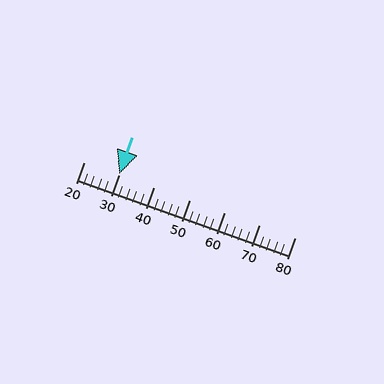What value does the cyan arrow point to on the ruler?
The cyan arrow points to approximately 30.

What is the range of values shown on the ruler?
The ruler shows values from 20 to 80.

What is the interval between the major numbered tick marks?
The major tick marks are spaced 10 units apart.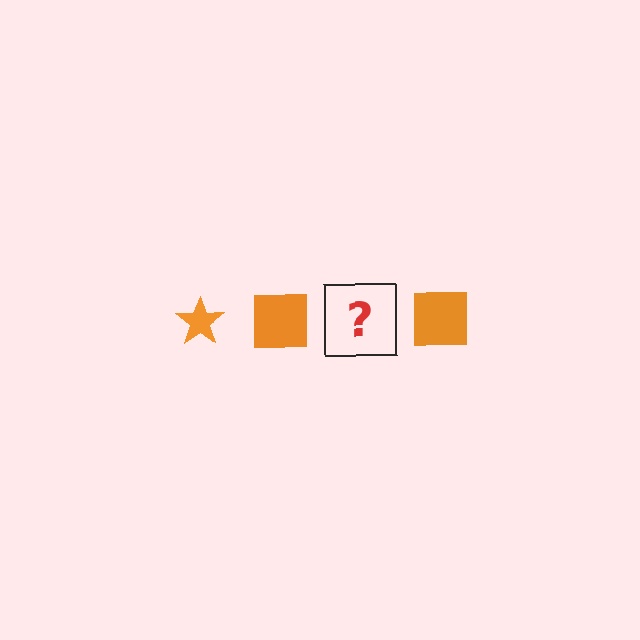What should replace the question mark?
The question mark should be replaced with an orange star.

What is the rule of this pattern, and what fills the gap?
The rule is that the pattern cycles through star, square shapes in orange. The gap should be filled with an orange star.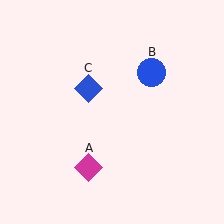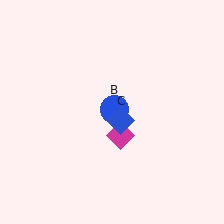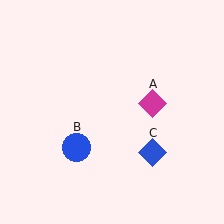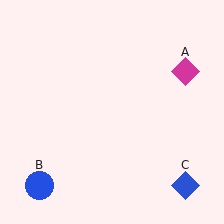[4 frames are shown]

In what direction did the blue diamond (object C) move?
The blue diamond (object C) moved down and to the right.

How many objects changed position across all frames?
3 objects changed position: magenta diamond (object A), blue circle (object B), blue diamond (object C).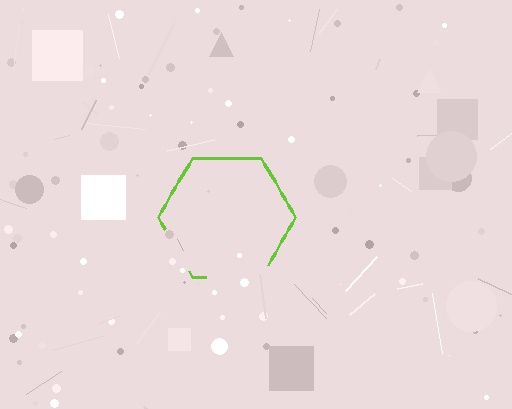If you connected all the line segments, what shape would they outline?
They would outline a hexagon.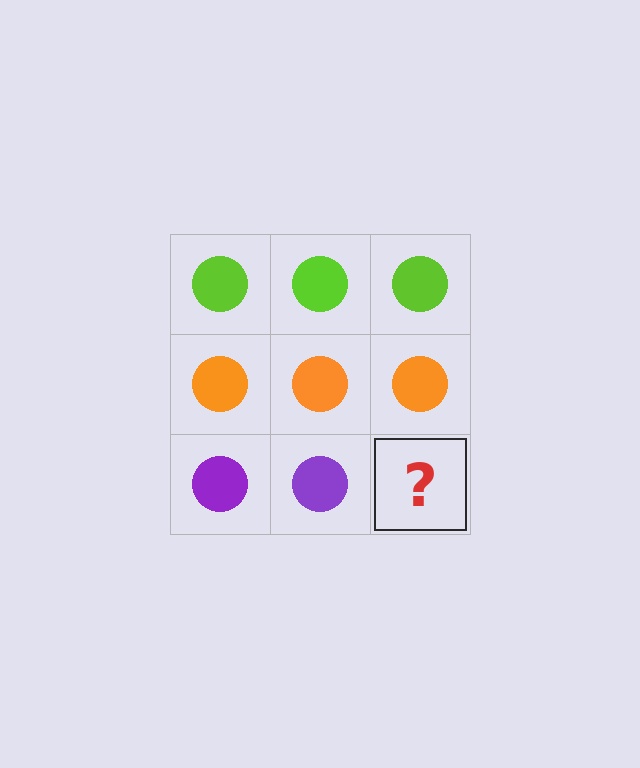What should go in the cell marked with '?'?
The missing cell should contain a purple circle.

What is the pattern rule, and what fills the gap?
The rule is that each row has a consistent color. The gap should be filled with a purple circle.